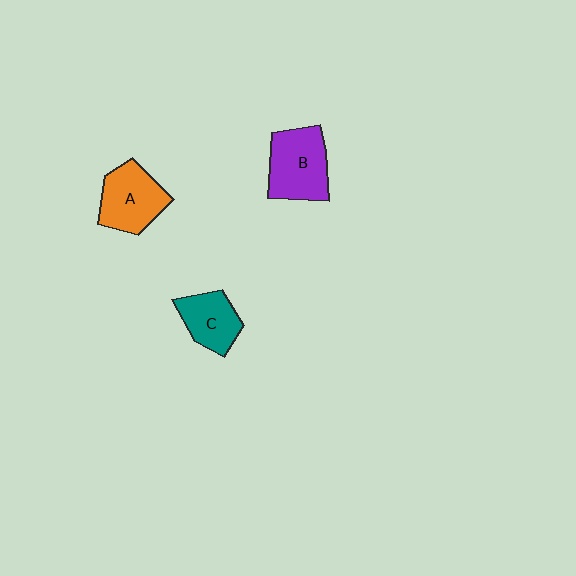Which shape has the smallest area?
Shape C (teal).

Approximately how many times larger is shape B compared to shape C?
Approximately 1.4 times.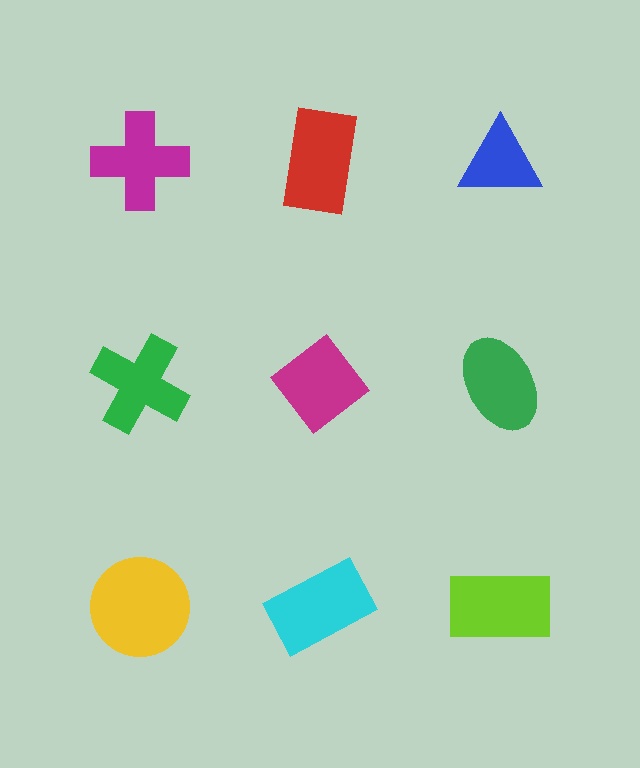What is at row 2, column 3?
A green ellipse.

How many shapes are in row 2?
3 shapes.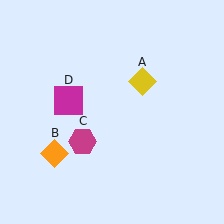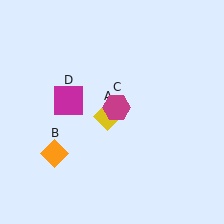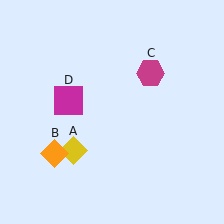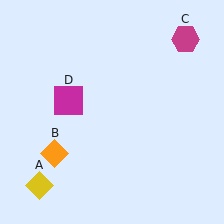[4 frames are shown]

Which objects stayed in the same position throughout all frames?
Orange diamond (object B) and magenta square (object D) remained stationary.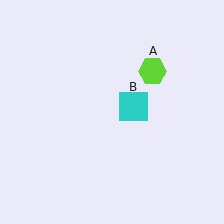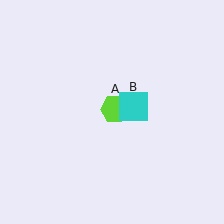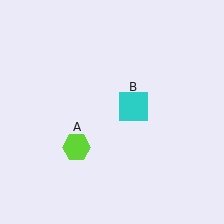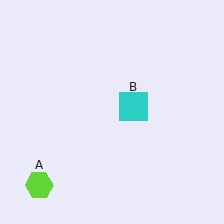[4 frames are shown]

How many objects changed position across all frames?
1 object changed position: lime hexagon (object A).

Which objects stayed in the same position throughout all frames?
Cyan square (object B) remained stationary.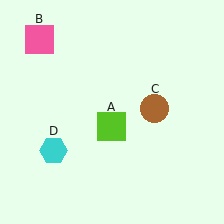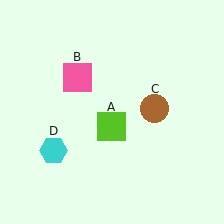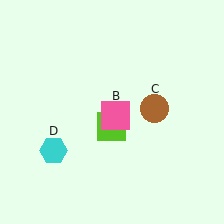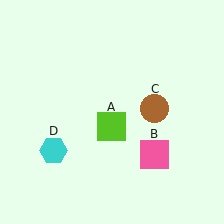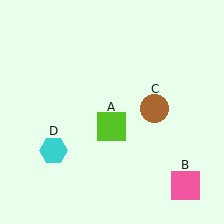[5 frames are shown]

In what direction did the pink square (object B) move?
The pink square (object B) moved down and to the right.